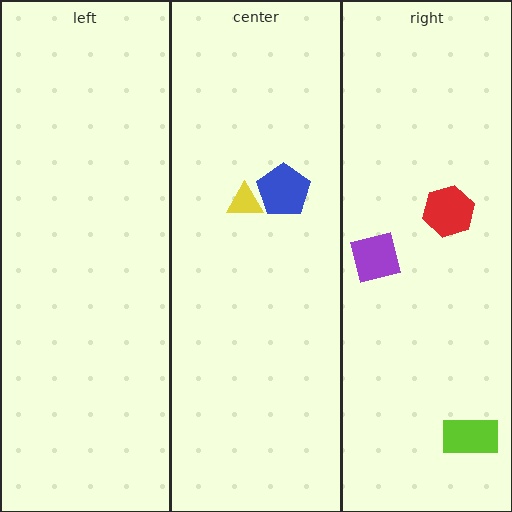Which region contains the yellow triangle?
The center region.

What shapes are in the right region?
The red hexagon, the purple square, the lime rectangle.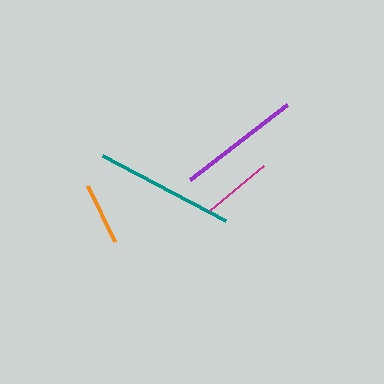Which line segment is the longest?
The teal line is the longest at approximately 139 pixels.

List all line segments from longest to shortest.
From longest to shortest: teal, purple, magenta, orange.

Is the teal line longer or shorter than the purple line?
The teal line is longer than the purple line.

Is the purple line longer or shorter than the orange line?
The purple line is longer than the orange line.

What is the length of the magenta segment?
The magenta segment is approximately 70 pixels long.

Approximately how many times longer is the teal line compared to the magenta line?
The teal line is approximately 2.0 times the length of the magenta line.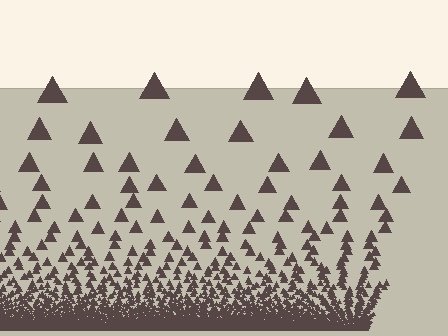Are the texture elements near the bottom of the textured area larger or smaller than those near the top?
Smaller. The gradient is inverted — elements near the bottom are smaller and denser.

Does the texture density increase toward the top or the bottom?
Density increases toward the bottom.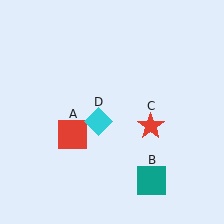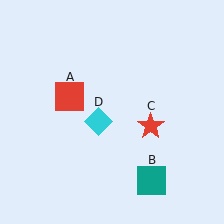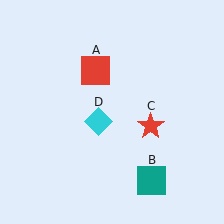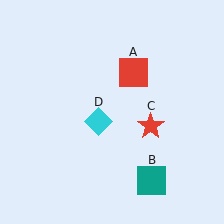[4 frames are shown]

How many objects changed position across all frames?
1 object changed position: red square (object A).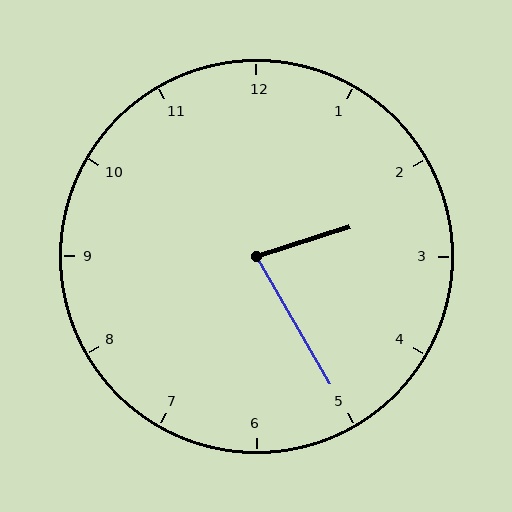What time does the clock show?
2:25.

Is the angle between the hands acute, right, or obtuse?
It is acute.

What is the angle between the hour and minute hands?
Approximately 78 degrees.